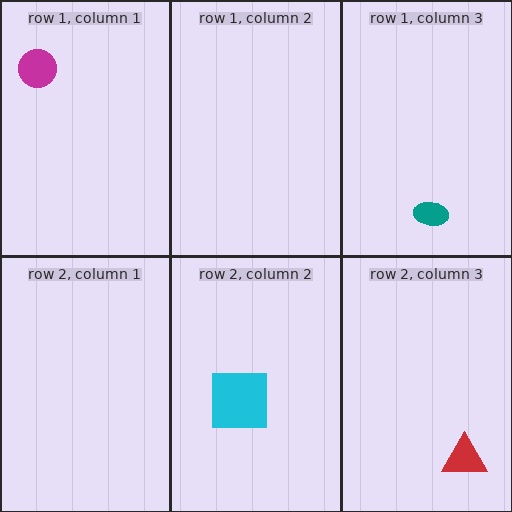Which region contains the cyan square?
The row 2, column 2 region.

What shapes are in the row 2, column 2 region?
The cyan square.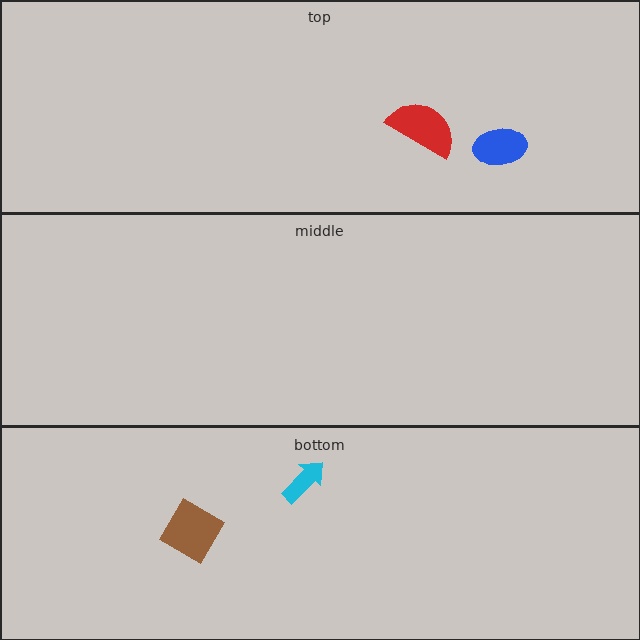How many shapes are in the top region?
2.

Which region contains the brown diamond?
The bottom region.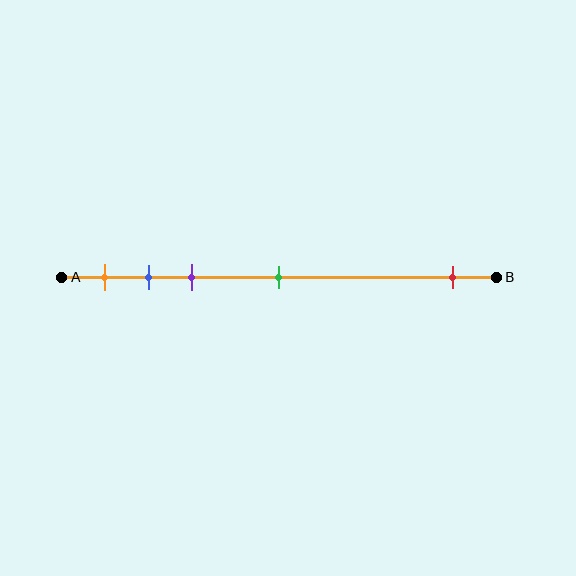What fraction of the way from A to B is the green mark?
The green mark is approximately 50% (0.5) of the way from A to B.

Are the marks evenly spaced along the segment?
No, the marks are not evenly spaced.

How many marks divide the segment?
There are 5 marks dividing the segment.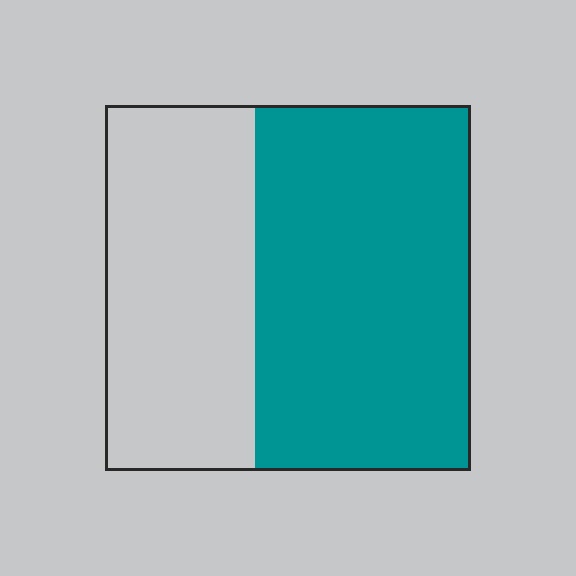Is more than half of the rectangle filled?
Yes.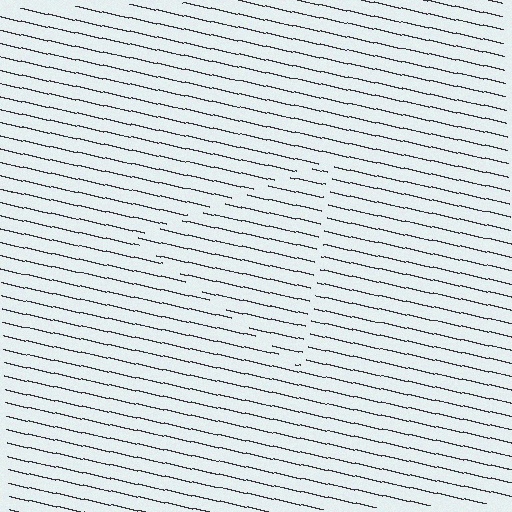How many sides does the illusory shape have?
3 sides — the line-ends trace a triangle.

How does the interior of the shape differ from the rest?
The interior of the shape contains the same grating, shifted by half a period — the contour is defined by the phase discontinuity where line-ends from the inner and outer gratings abut.